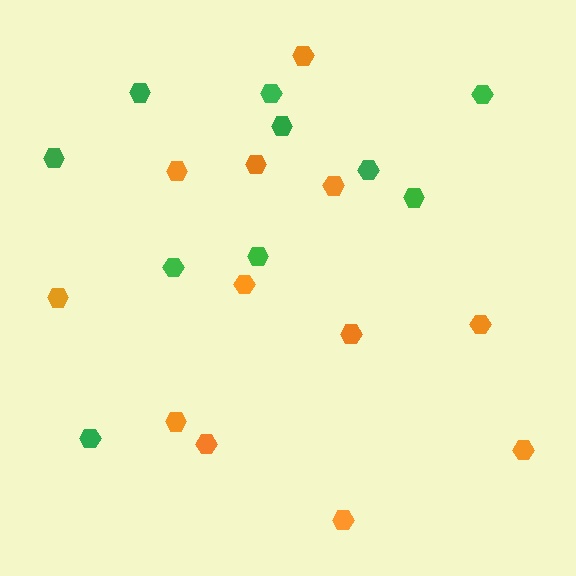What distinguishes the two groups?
There are 2 groups: one group of orange hexagons (12) and one group of green hexagons (10).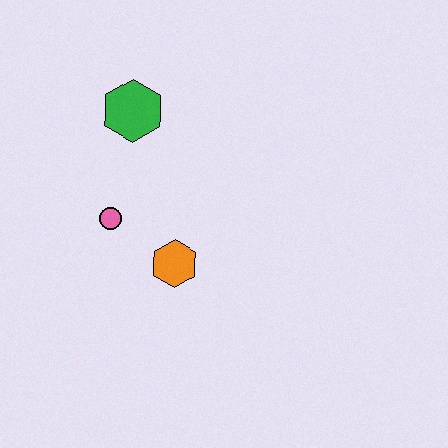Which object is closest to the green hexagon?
The pink circle is closest to the green hexagon.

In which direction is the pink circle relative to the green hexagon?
The pink circle is below the green hexagon.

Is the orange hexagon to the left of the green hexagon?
No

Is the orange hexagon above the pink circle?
No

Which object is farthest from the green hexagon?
The orange hexagon is farthest from the green hexagon.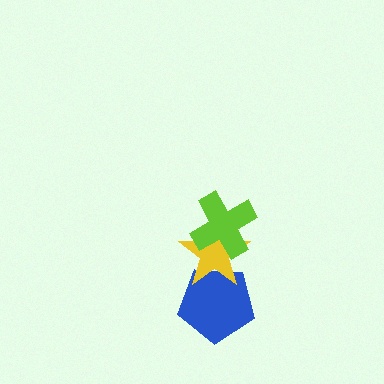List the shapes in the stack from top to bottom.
From top to bottom: the lime cross, the yellow star, the blue pentagon.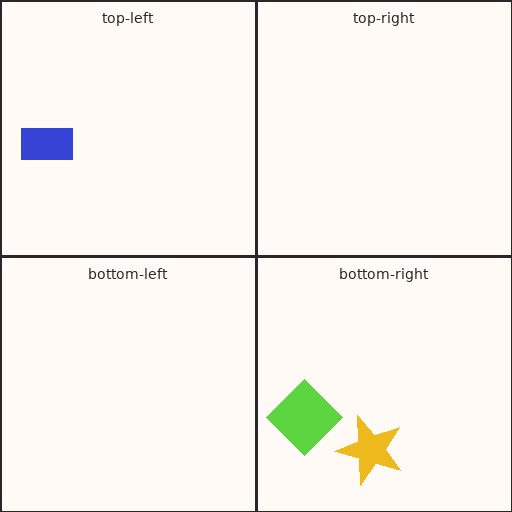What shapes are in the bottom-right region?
The yellow star, the lime diamond.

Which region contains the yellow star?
The bottom-right region.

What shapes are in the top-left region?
The blue rectangle.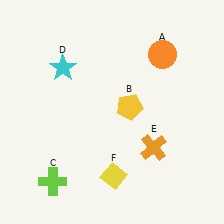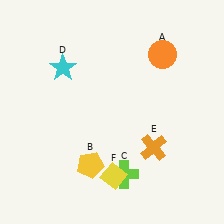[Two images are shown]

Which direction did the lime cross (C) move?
The lime cross (C) moved right.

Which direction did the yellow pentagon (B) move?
The yellow pentagon (B) moved down.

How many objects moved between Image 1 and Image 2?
2 objects moved between the two images.